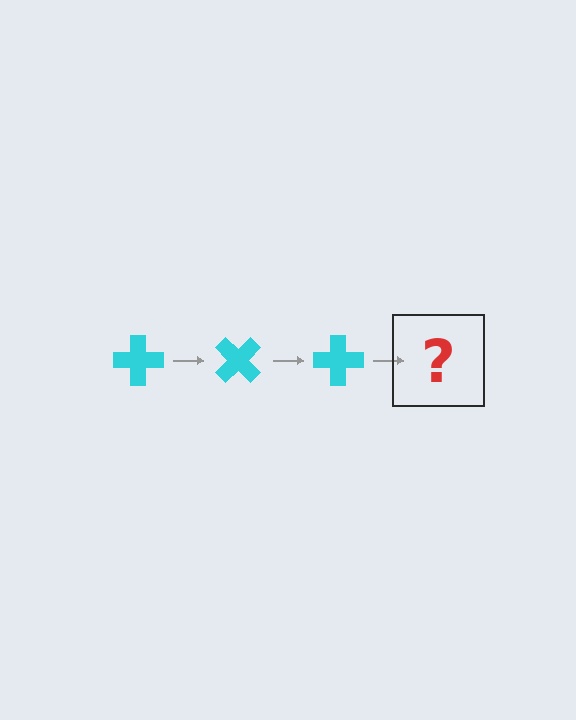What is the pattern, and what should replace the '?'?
The pattern is that the cross rotates 45 degrees each step. The '?' should be a cyan cross rotated 135 degrees.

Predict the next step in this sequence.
The next step is a cyan cross rotated 135 degrees.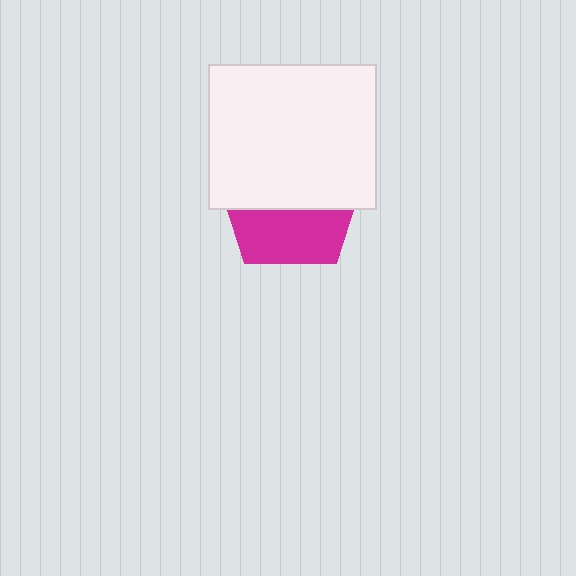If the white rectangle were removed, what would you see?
You would see the complete magenta pentagon.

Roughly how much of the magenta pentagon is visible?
A small part of it is visible (roughly 41%).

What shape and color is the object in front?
The object in front is a white rectangle.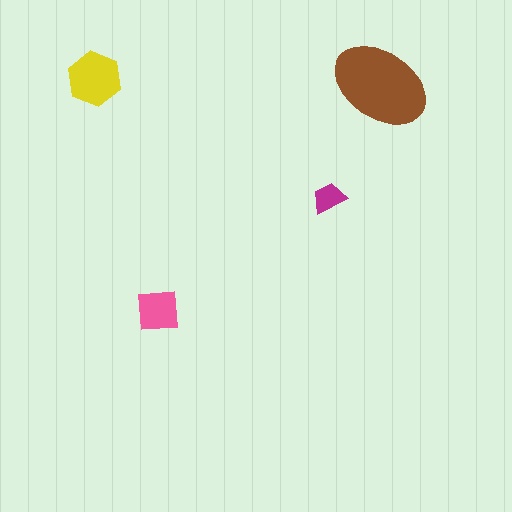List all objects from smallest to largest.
The magenta trapezoid, the pink square, the yellow hexagon, the brown ellipse.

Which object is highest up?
The yellow hexagon is topmost.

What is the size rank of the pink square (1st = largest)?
3rd.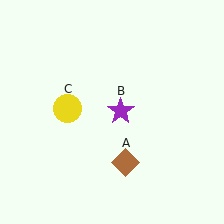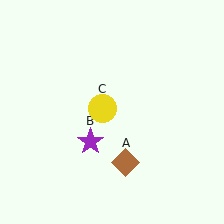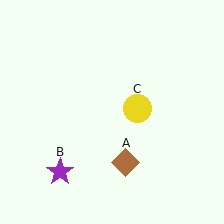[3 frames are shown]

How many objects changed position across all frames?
2 objects changed position: purple star (object B), yellow circle (object C).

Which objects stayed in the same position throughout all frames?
Brown diamond (object A) remained stationary.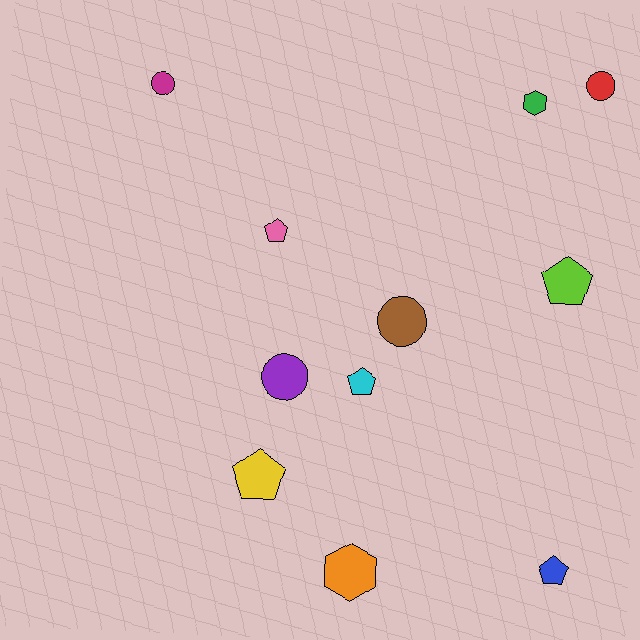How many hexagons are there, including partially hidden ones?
There are 2 hexagons.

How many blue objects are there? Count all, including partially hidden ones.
There is 1 blue object.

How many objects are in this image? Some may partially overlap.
There are 11 objects.